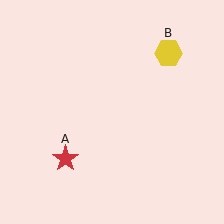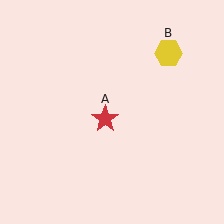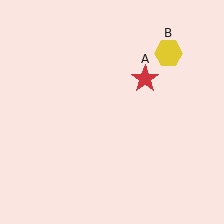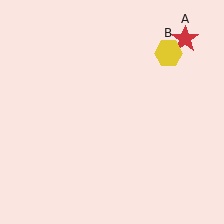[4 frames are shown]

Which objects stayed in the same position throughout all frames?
Yellow hexagon (object B) remained stationary.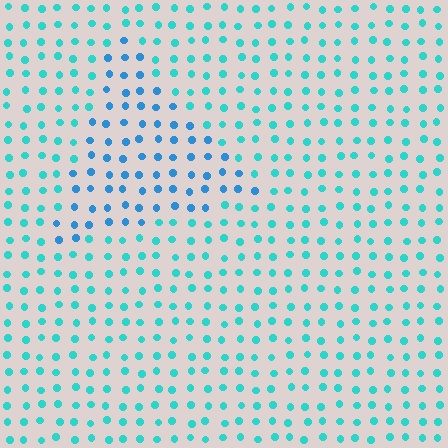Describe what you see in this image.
The image is filled with small cyan elements in a uniform arrangement. A triangle-shaped region is visible where the elements are tinted to a slightly different hue, forming a subtle color boundary.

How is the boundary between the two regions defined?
The boundary is defined purely by a slight shift in hue (about 29 degrees). Spacing, size, and orientation are identical on both sides.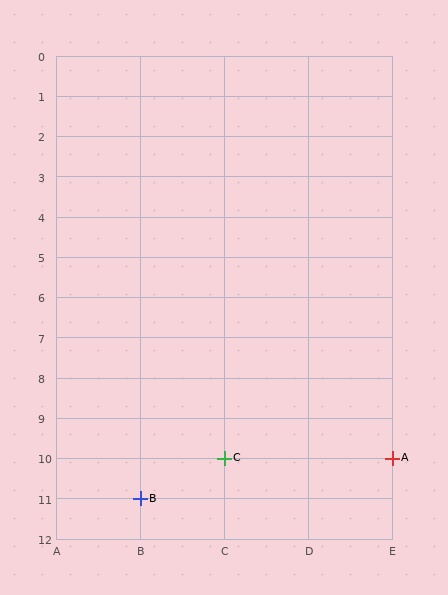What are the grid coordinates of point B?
Point B is at grid coordinates (B, 11).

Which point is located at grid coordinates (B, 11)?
Point B is at (B, 11).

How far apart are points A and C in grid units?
Points A and C are 2 columns apart.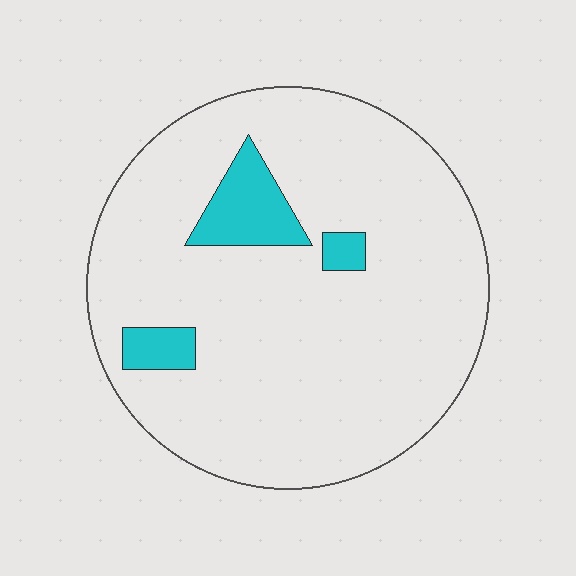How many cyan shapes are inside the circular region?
3.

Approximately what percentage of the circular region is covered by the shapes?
Approximately 10%.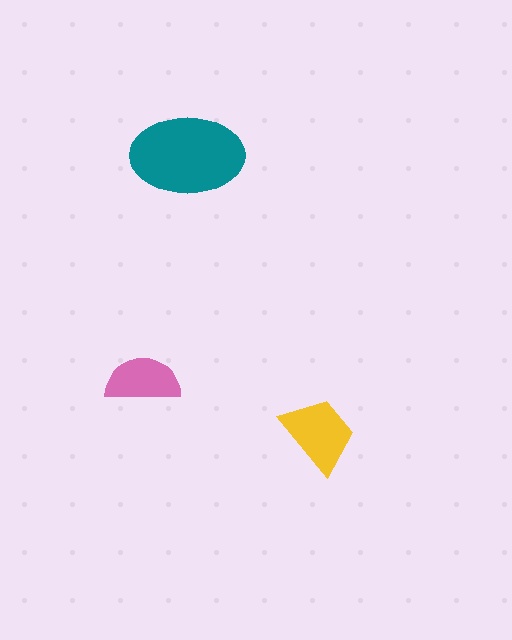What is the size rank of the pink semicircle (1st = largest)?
3rd.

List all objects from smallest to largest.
The pink semicircle, the yellow trapezoid, the teal ellipse.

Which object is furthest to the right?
The yellow trapezoid is rightmost.